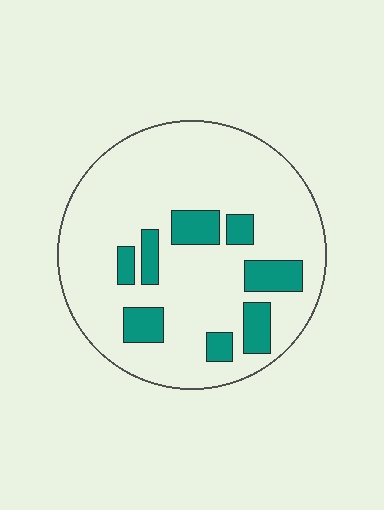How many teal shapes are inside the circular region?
8.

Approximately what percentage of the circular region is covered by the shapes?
Approximately 15%.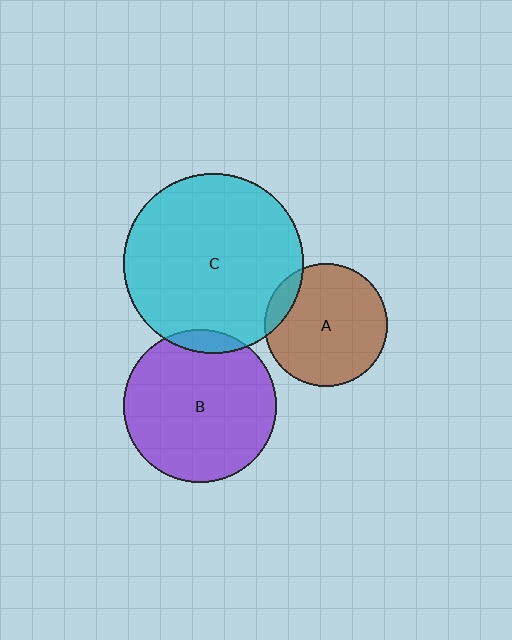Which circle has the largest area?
Circle C (cyan).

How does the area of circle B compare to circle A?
Approximately 1.5 times.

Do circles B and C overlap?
Yes.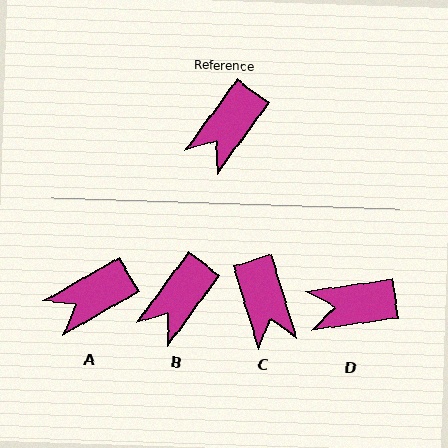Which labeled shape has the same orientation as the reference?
B.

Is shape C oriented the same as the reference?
No, it is off by about 53 degrees.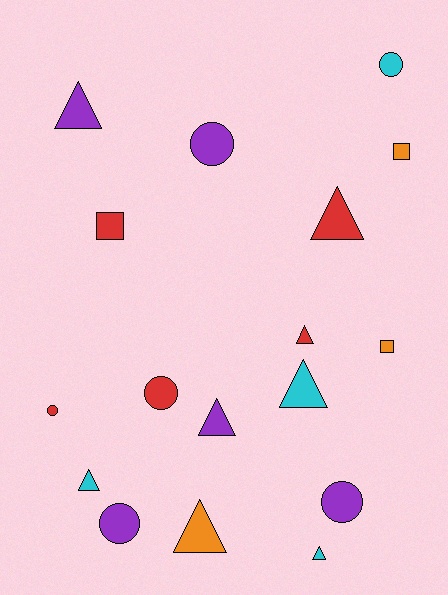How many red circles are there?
There are 2 red circles.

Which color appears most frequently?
Red, with 5 objects.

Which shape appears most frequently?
Triangle, with 8 objects.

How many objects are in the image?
There are 17 objects.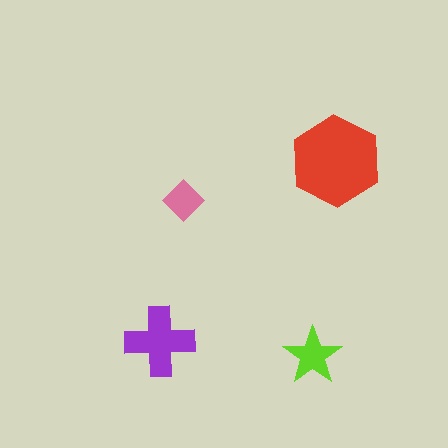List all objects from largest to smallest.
The red hexagon, the purple cross, the lime star, the pink diamond.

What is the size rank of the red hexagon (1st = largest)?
1st.